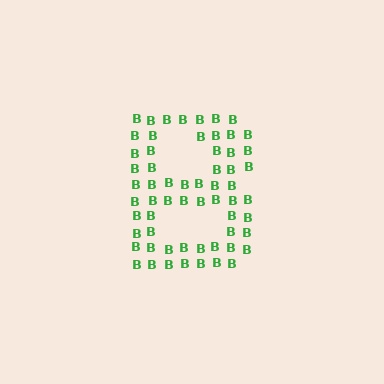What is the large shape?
The large shape is the letter B.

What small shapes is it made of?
It is made of small letter B's.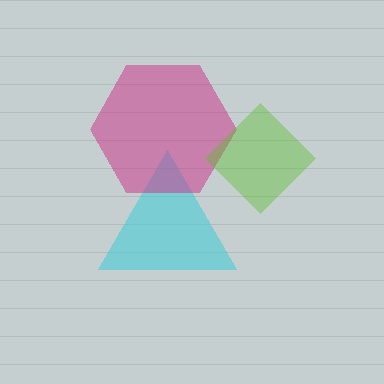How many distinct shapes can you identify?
There are 3 distinct shapes: a cyan triangle, a magenta hexagon, a lime diamond.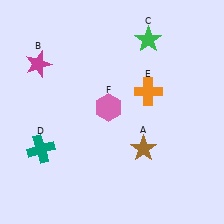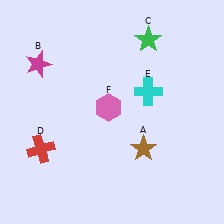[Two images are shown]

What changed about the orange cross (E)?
In Image 1, E is orange. In Image 2, it changed to cyan.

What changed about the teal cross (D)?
In Image 1, D is teal. In Image 2, it changed to red.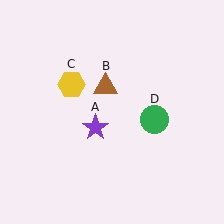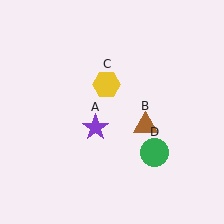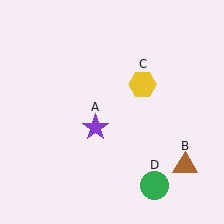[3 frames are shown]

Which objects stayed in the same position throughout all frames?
Purple star (object A) remained stationary.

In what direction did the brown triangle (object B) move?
The brown triangle (object B) moved down and to the right.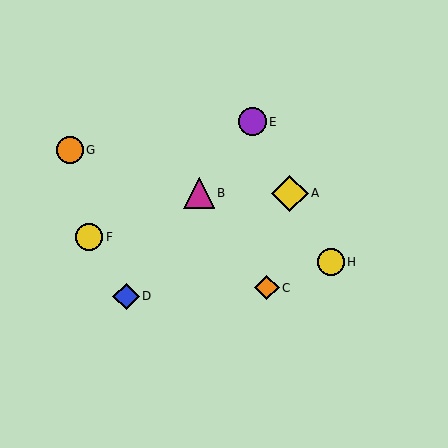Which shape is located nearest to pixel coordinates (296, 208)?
The yellow diamond (labeled A) at (290, 193) is nearest to that location.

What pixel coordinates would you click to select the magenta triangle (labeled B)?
Click at (199, 193) to select the magenta triangle B.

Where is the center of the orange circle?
The center of the orange circle is at (70, 150).